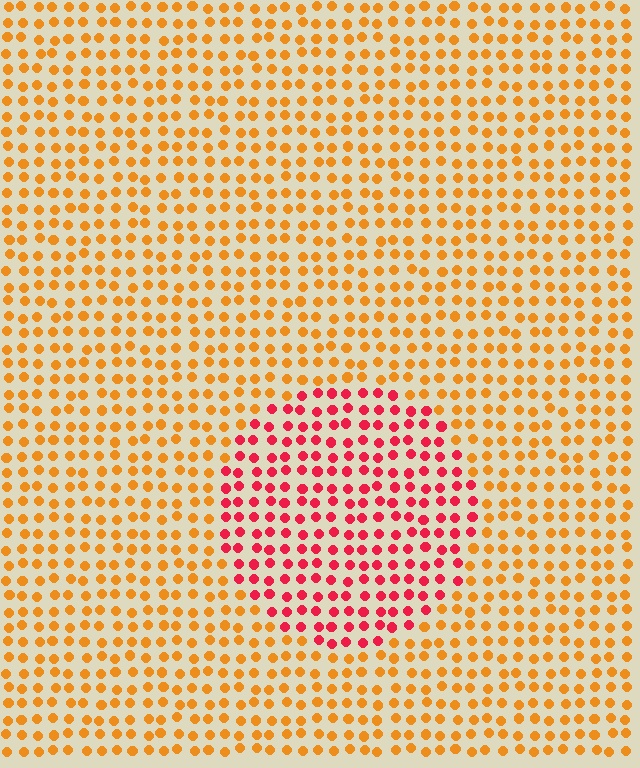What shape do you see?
I see a circle.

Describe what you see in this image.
The image is filled with small orange elements in a uniform arrangement. A circle-shaped region is visible where the elements are tinted to a slightly different hue, forming a subtle color boundary.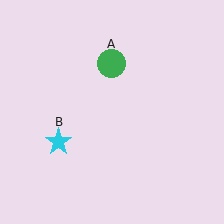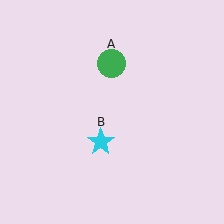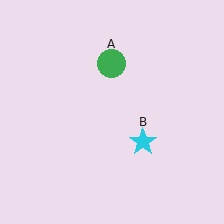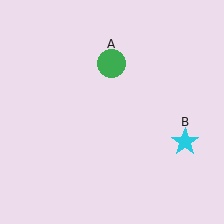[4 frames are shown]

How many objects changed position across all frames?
1 object changed position: cyan star (object B).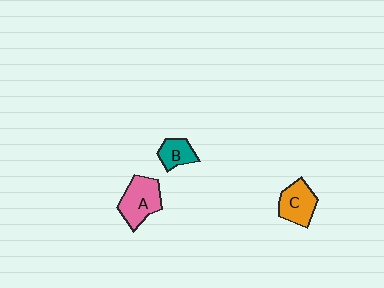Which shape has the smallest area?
Shape B (teal).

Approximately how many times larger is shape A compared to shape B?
Approximately 1.7 times.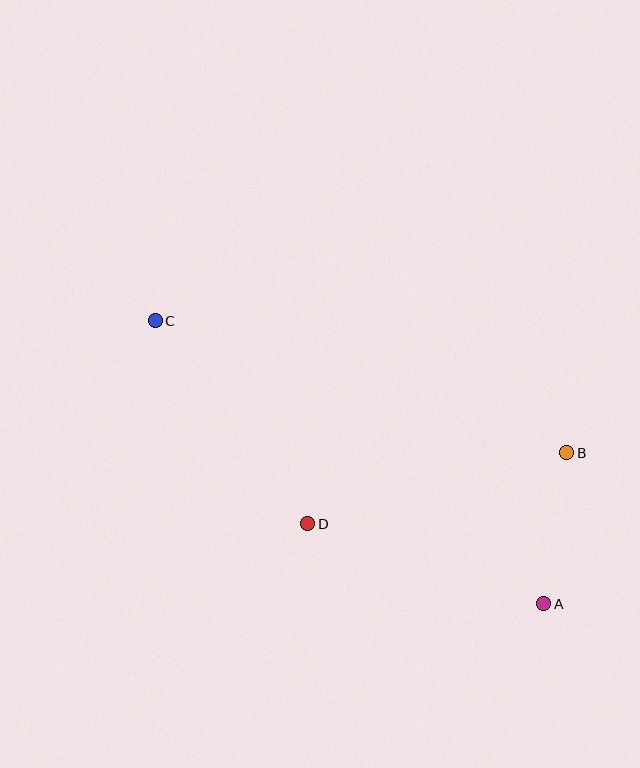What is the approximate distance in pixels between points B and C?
The distance between B and C is approximately 432 pixels.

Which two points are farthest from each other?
Points A and C are farthest from each other.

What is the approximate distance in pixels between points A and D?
The distance between A and D is approximately 249 pixels.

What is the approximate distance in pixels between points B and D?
The distance between B and D is approximately 268 pixels.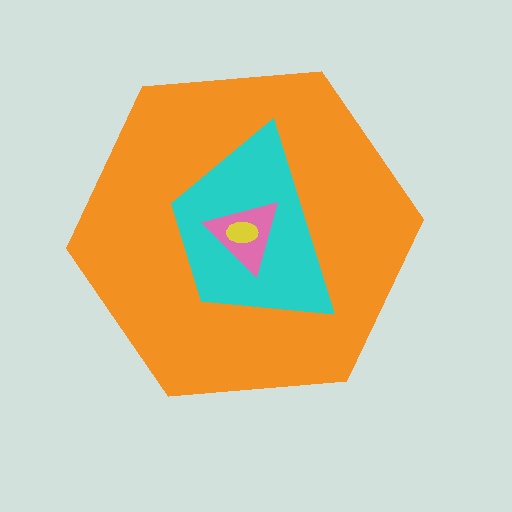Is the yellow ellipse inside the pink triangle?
Yes.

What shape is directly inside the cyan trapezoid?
The pink triangle.